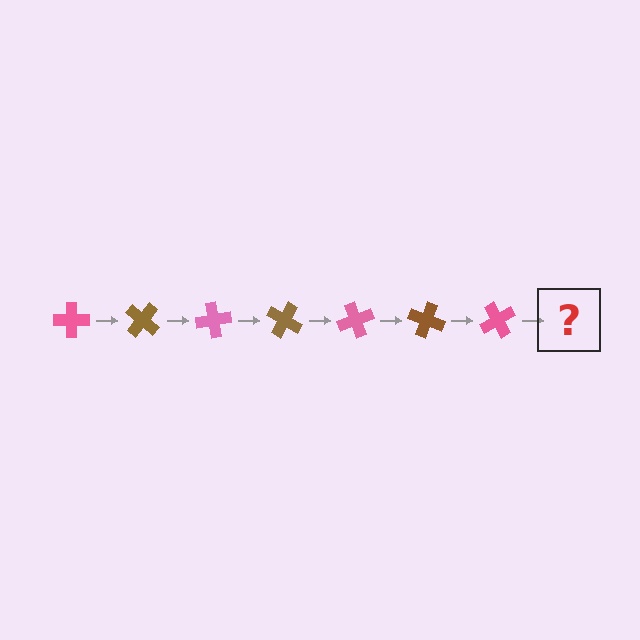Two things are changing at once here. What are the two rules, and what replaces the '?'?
The two rules are that it rotates 40 degrees each step and the color cycles through pink and brown. The '?' should be a brown cross, rotated 280 degrees from the start.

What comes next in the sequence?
The next element should be a brown cross, rotated 280 degrees from the start.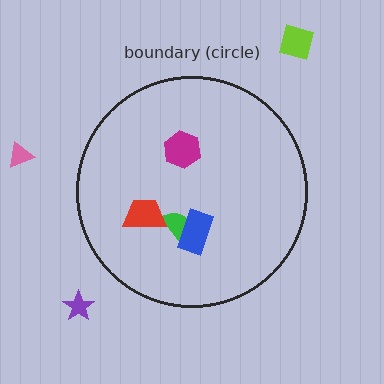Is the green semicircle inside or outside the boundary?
Inside.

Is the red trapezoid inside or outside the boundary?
Inside.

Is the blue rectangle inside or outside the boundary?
Inside.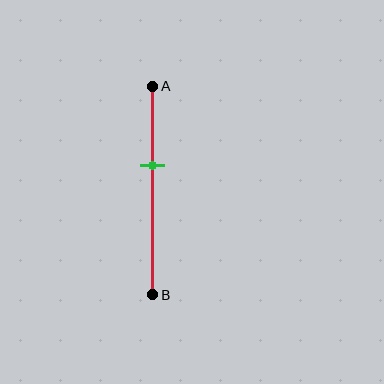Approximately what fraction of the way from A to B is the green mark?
The green mark is approximately 40% of the way from A to B.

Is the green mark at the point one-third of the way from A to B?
No, the mark is at about 40% from A, not at the 33% one-third point.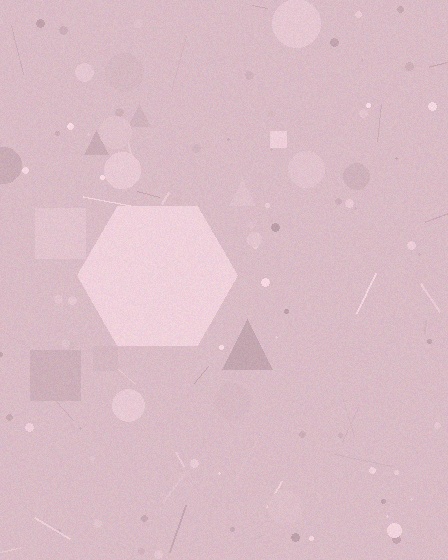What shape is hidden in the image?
A hexagon is hidden in the image.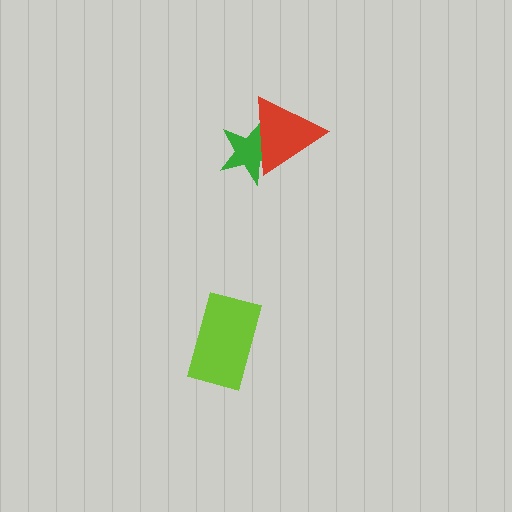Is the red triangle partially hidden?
No, no other shape covers it.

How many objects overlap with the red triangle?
1 object overlaps with the red triangle.